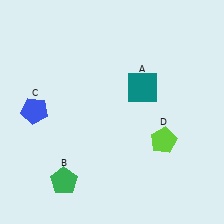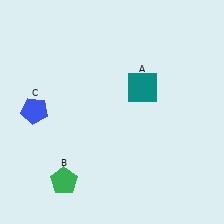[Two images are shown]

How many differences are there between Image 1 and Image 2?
There is 1 difference between the two images.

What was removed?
The lime pentagon (D) was removed in Image 2.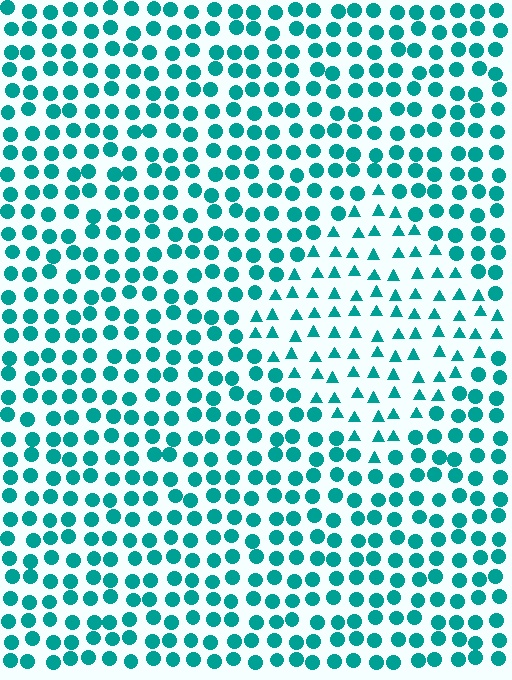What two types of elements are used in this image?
The image uses triangles inside the diamond region and circles outside it.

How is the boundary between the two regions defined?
The boundary is defined by a change in element shape: triangles inside vs. circles outside. All elements share the same color and spacing.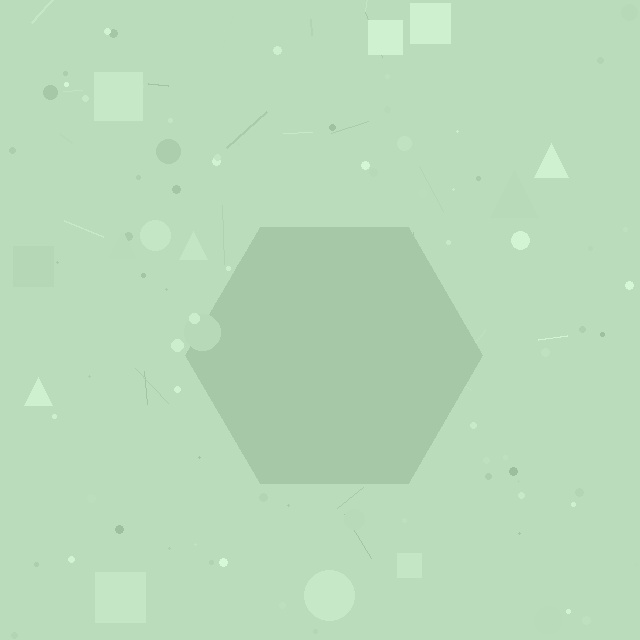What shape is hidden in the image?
A hexagon is hidden in the image.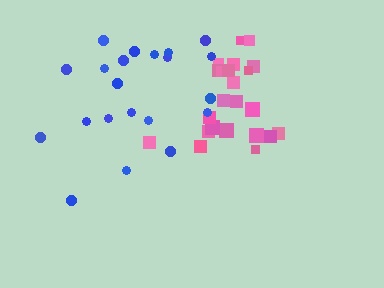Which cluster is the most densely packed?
Pink.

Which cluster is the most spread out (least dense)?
Blue.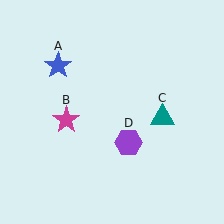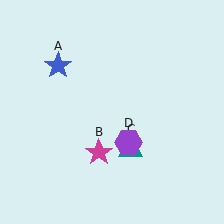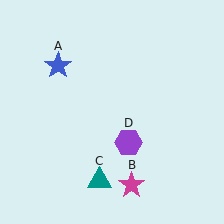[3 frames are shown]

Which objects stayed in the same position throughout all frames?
Blue star (object A) and purple hexagon (object D) remained stationary.